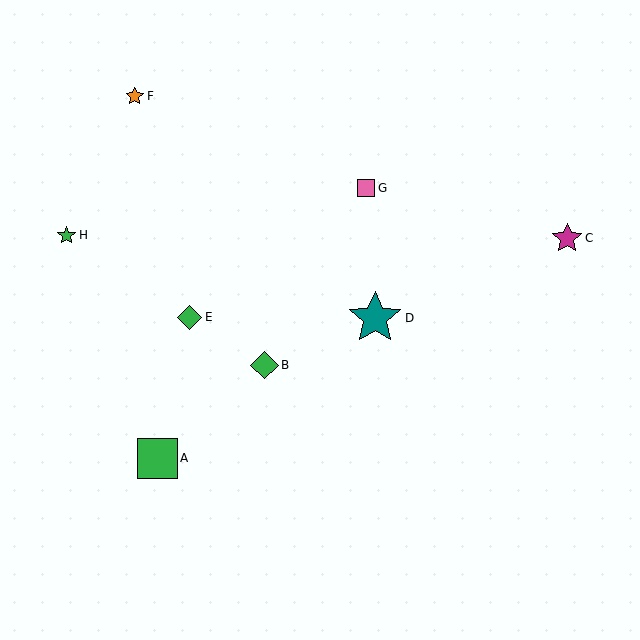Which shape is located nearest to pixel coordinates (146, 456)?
The green square (labeled A) at (157, 458) is nearest to that location.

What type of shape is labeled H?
Shape H is a green star.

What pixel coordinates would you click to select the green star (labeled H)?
Click at (67, 235) to select the green star H.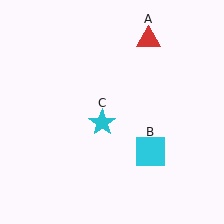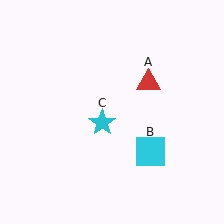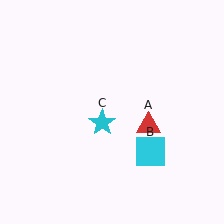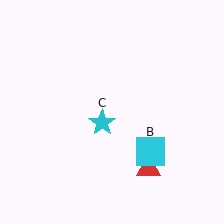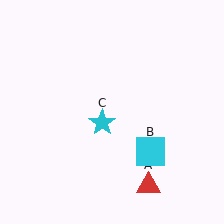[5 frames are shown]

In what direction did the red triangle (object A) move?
The red triangle (object A) moved down.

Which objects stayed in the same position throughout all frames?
Cyan square (object B) and cyan star (object C) remained stationary.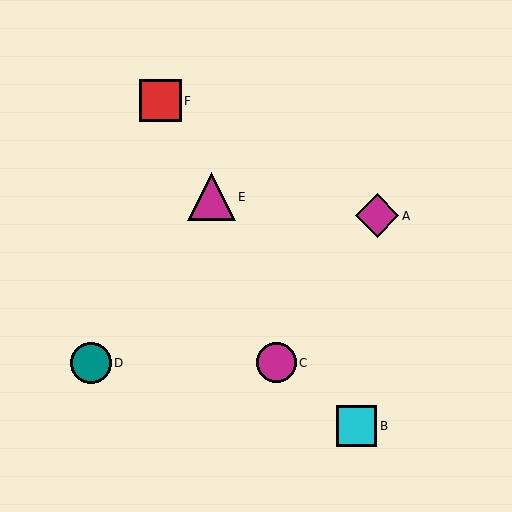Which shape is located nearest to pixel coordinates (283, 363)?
The magenta circle (labeled C) at (276, 363) is nearest to that location.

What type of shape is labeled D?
Shape D is a teal circle.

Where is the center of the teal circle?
The center of the teal circle is at (91, 363).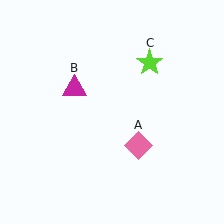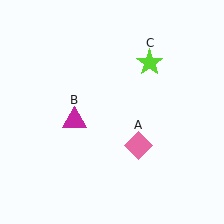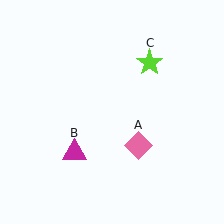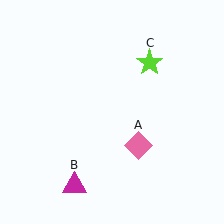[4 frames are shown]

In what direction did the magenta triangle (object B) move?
The magenta triangle (object B) moved down.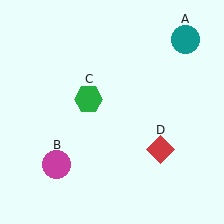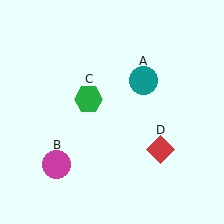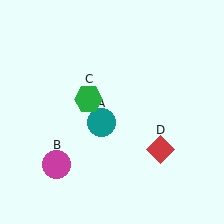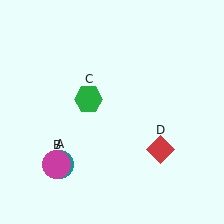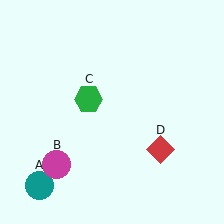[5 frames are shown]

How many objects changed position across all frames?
1 object changed position: teal circle (object A).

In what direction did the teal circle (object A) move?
The teal circle (object A) moved down and to the left.